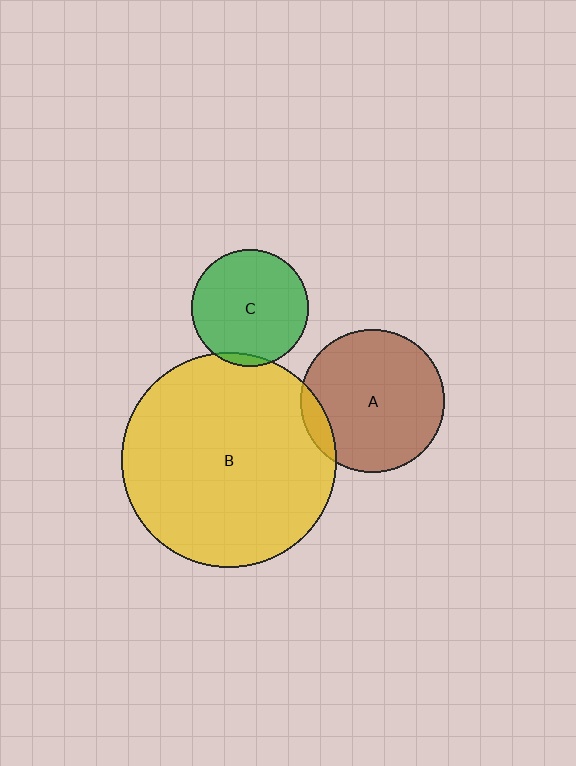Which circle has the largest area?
Circle B (yellow).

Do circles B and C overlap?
Yes.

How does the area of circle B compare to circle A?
Approximately 2.2 times.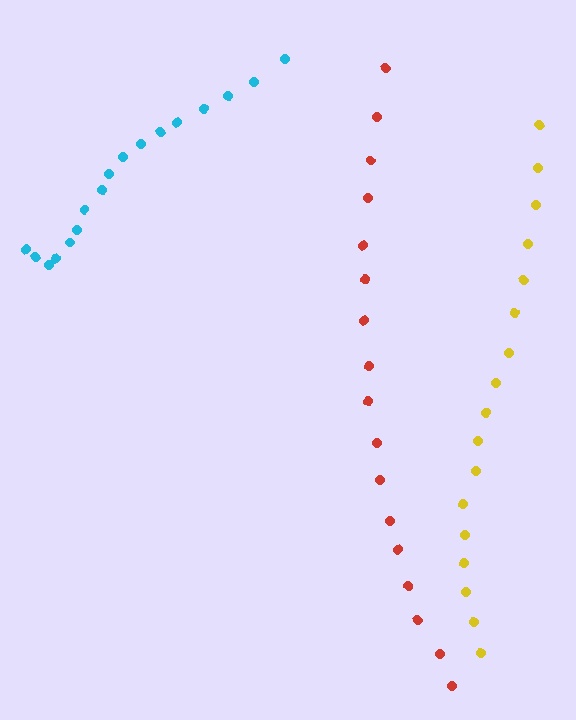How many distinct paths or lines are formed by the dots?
There are 3 distinct paths.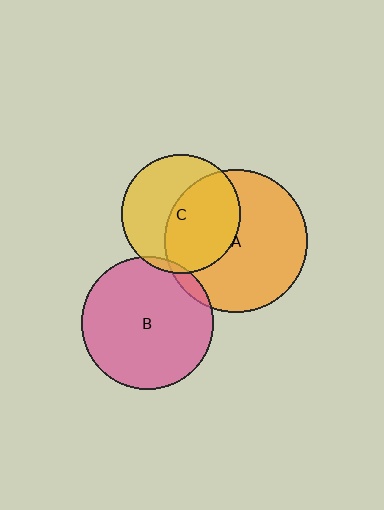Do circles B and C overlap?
Yes.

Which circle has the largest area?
Circle A (orange).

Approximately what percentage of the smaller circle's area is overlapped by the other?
Approximately 5%.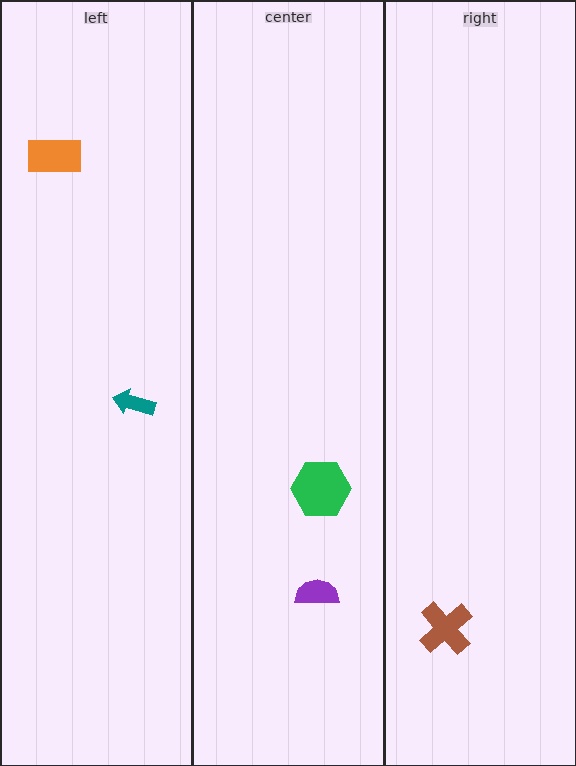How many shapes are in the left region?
2.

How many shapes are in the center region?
2.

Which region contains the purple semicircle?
The center region.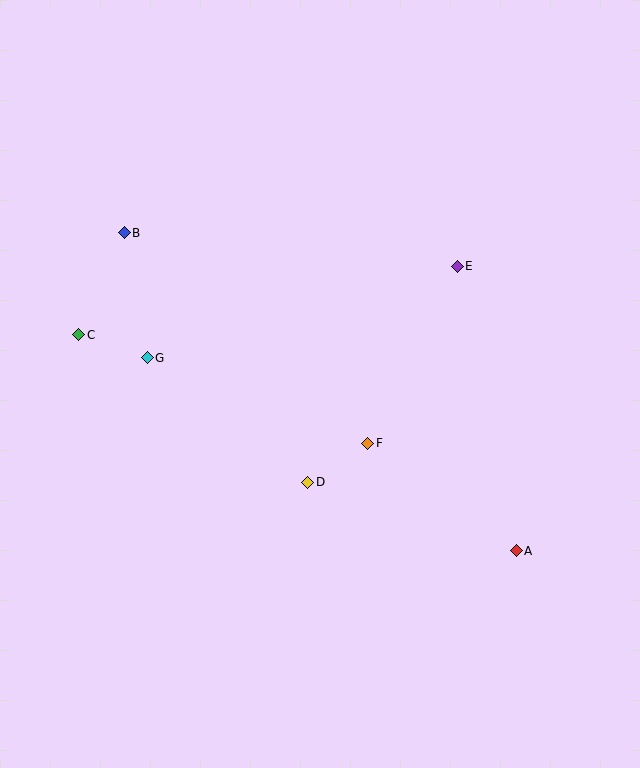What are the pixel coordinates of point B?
Point B is at (124, 233).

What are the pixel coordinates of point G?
Point G is at (147, 358).